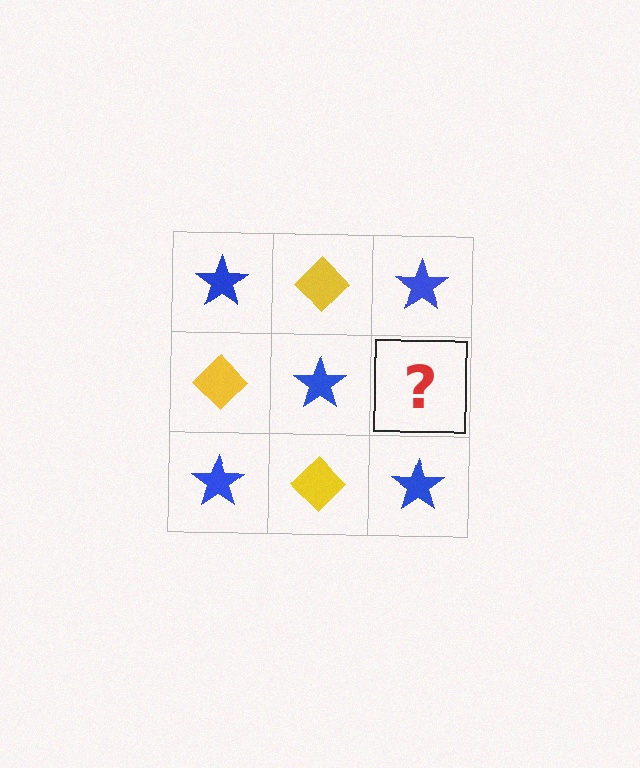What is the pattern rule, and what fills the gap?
The rule is that it alternates blue star and yellow diamond in a checkerboard pattern. The gap should be filled with a yellow diamond.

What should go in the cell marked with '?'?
The missing cell should contain a yellow diamond.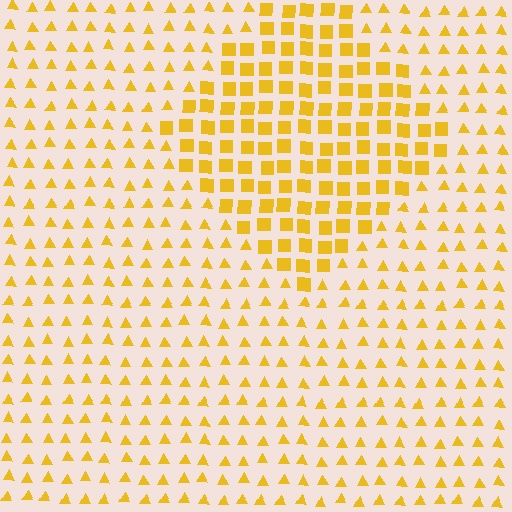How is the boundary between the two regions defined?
The boundary is defined by a change in element shape: squares inside vs. triangles outside. All elements share the same color and spacing.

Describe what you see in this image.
The image is filled with small yellow elements arranged in a uniform grid. A diamond-shaped region contains squares, while the surrounding area contains triangles. The boundary is defined purely by the change in element shape.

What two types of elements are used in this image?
The image uses squares inside the diamond region and triangles outside it.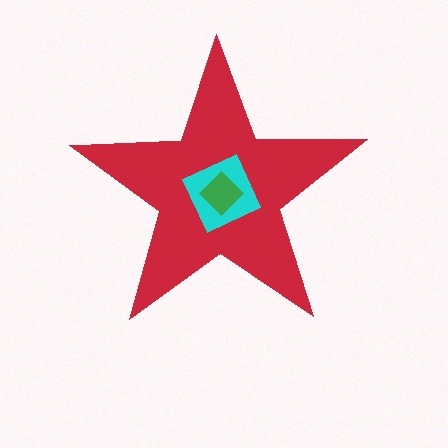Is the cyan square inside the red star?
Yes.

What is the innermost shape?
The green diamond.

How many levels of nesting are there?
3.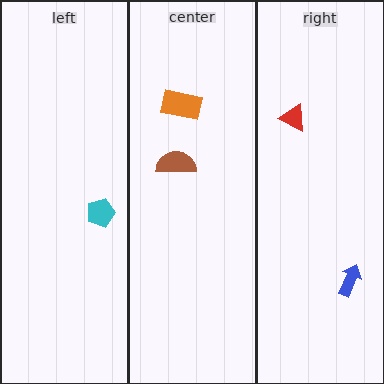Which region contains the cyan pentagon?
The left region.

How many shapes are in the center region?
2.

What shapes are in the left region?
The cyan pentagon.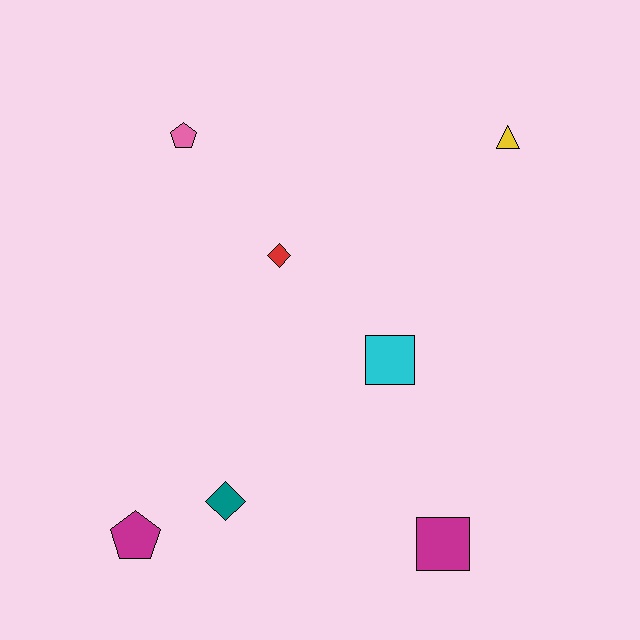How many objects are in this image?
There are 7 objects.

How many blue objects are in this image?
There are no blue objects.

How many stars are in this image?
There are no stars.